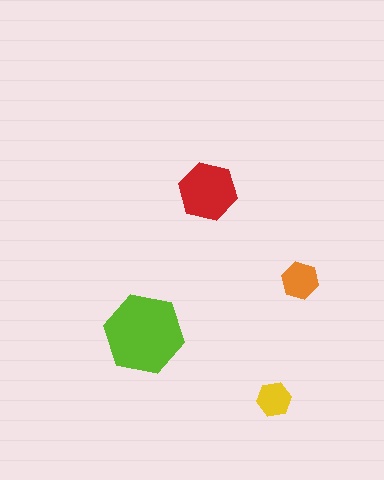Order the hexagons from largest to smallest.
the lime one, the red one, the orange one, the yellow one.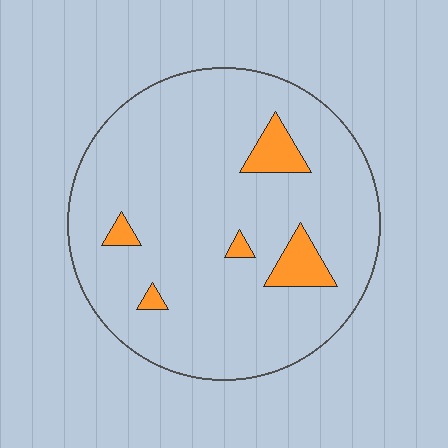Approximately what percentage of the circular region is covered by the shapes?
Approximately 10%.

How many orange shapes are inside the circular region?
5.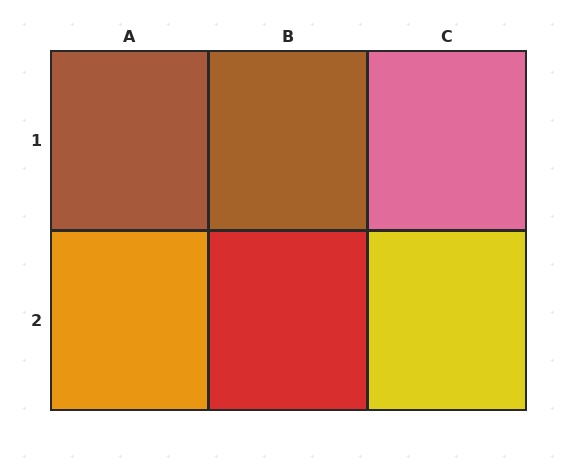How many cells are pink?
1 cell is pink.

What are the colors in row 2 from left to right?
Orange, red, yellow.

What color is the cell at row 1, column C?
Pink.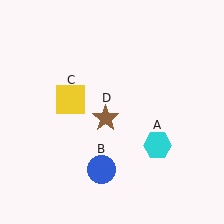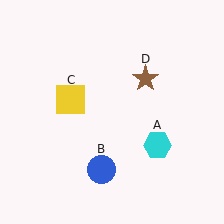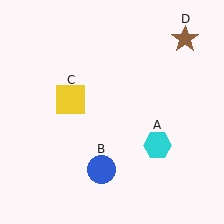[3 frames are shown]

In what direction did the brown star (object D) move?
The brown star (object D) moved up and to the right.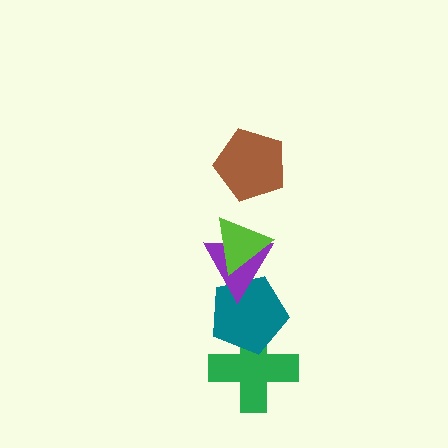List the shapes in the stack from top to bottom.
From top to bottom: the brown pentagon, the lime triangle, the purple triangle, the teal pentagon, the green cross.